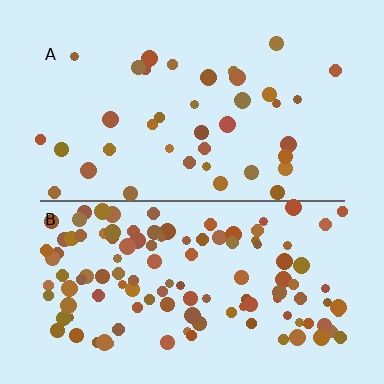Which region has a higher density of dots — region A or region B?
B (the bottom).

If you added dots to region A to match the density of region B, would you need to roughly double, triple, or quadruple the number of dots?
Approximately triple.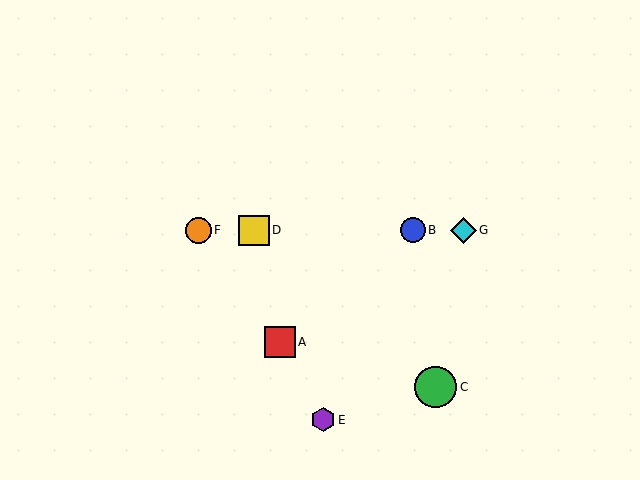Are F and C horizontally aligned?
No, F is at y≈230 and C is at y≈387.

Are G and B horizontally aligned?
Yes, both are at y≈230.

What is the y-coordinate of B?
Object B is at y≈230.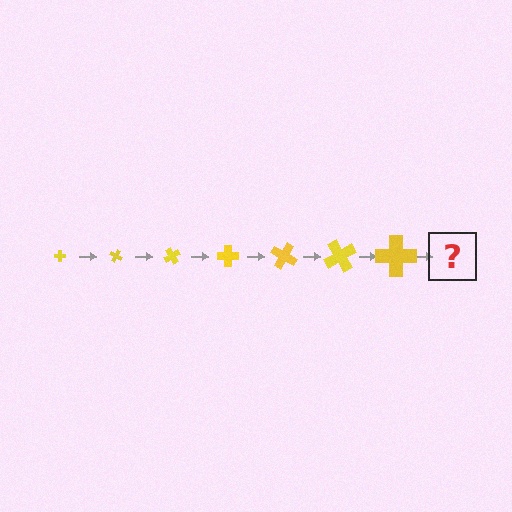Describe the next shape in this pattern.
It should be a cross, larger than the previous one and rotated 210 degrees from the start.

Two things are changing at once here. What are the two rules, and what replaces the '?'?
The two rules are that the cross grows larger each step and it rotates 30 degrees each step. The '?' should be a cross, larger than the previous one and rotated 210 degrees from the start.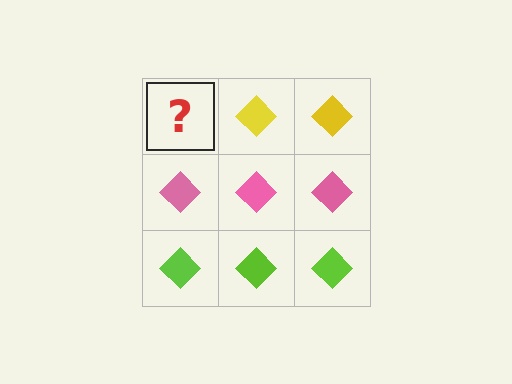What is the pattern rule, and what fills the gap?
The rule is that each row has a consistent color. The gap should be filled with a yellow diamond.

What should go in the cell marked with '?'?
The missing cell should contain a yellow diamond.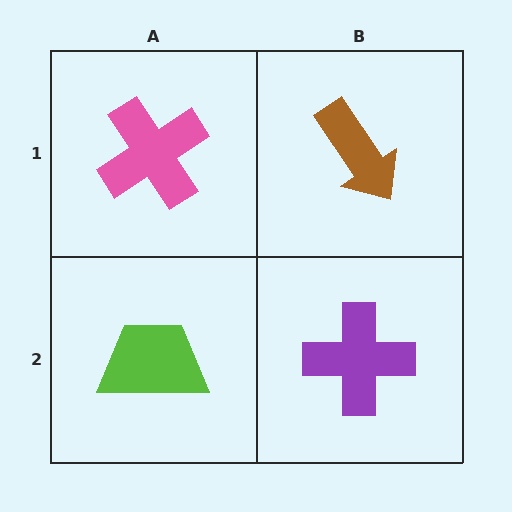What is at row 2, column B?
A purple cross.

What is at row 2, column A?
A lime trapezoid.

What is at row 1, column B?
A brown arrow.